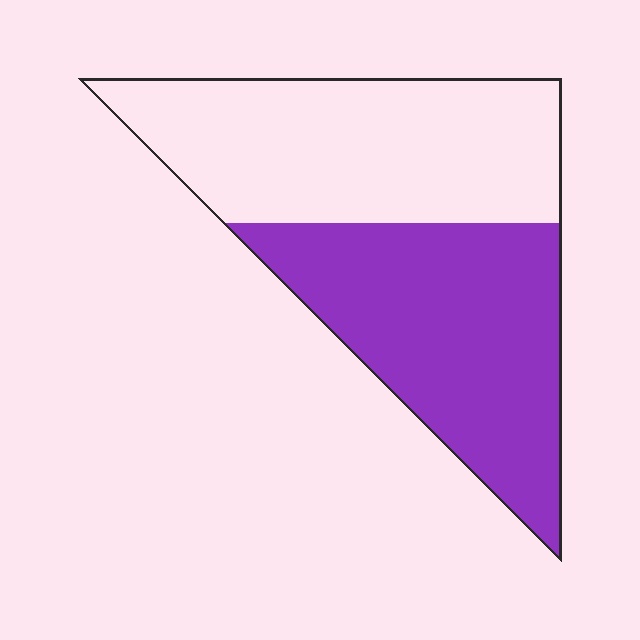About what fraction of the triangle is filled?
About one half (1/2).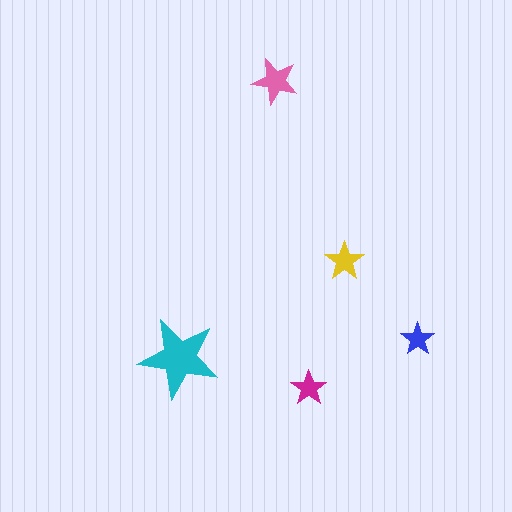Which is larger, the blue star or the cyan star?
The cyan one.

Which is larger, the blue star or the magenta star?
The magenta one.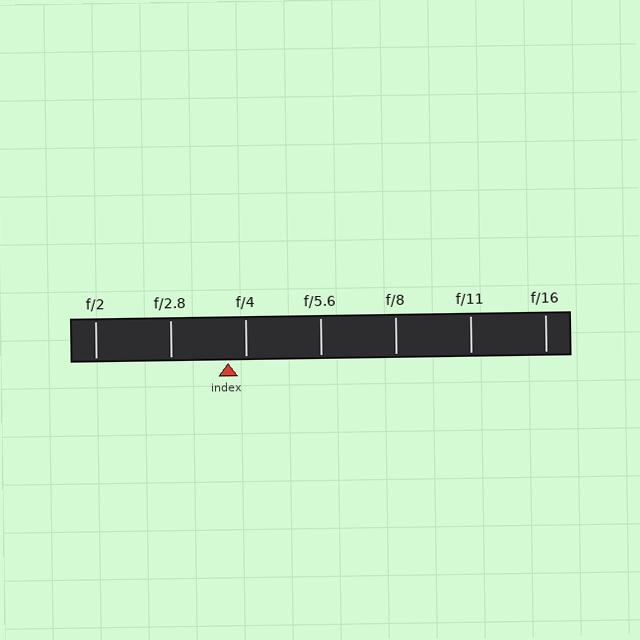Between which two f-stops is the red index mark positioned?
The index mark is between f/2.8 and f/4.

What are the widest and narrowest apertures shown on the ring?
The widest aperture shown is f/2 and the narrowest is f/16.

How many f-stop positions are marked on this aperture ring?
There are 7 f-stop positions marked.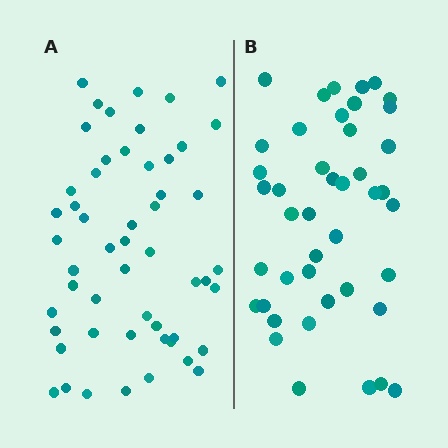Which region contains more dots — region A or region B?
Region A (the left region) has more dots.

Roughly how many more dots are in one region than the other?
Region A has roughly 10 or so more dots than region B.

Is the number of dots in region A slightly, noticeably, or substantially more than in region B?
Region A has only slightly more — the two regions are fairly close. The ratio is roughly 1.2 to 1.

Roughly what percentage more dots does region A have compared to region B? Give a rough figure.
About 25% more.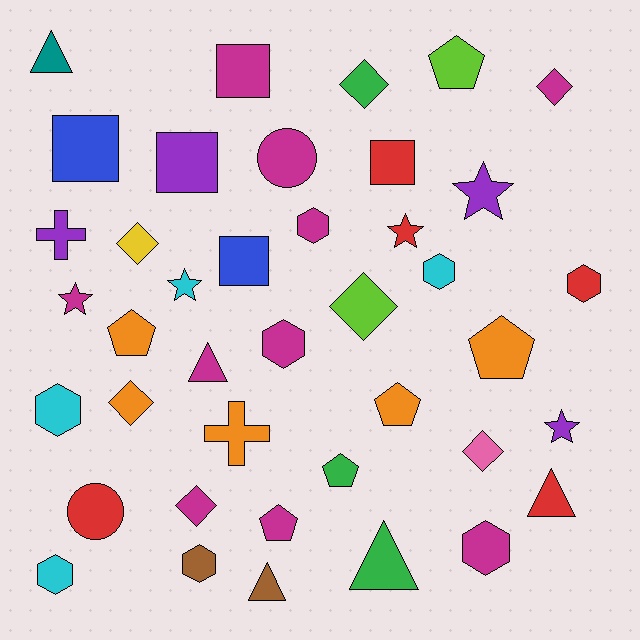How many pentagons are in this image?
There are 6 pentagons.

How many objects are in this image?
There are 40 objects.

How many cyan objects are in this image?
There are 4 cyan objects.